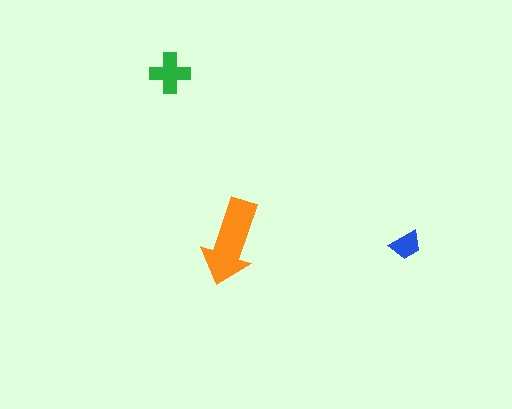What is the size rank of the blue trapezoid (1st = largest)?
3rd.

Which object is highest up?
The green cross is topmost.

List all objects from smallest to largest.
The blue trapezoid, the green cross, the orange arrow.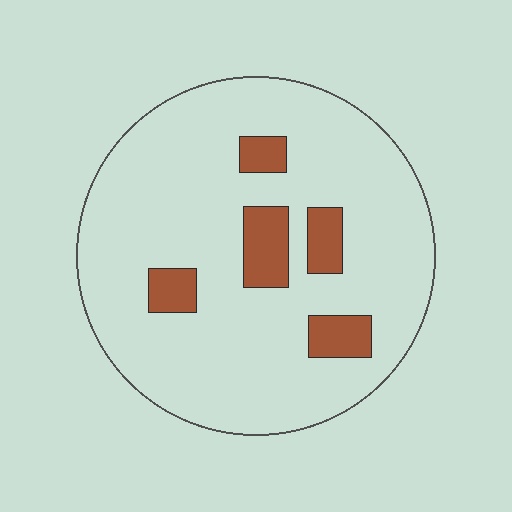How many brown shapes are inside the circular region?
5.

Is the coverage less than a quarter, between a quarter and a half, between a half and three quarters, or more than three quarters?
Less than a quarter.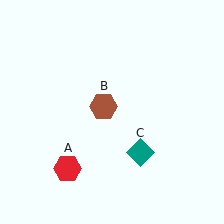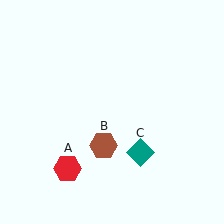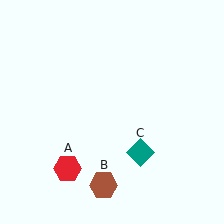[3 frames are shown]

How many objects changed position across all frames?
1 object changed position: brown hexagon (object B).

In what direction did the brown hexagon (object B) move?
The brown hexagon (object B) moved down.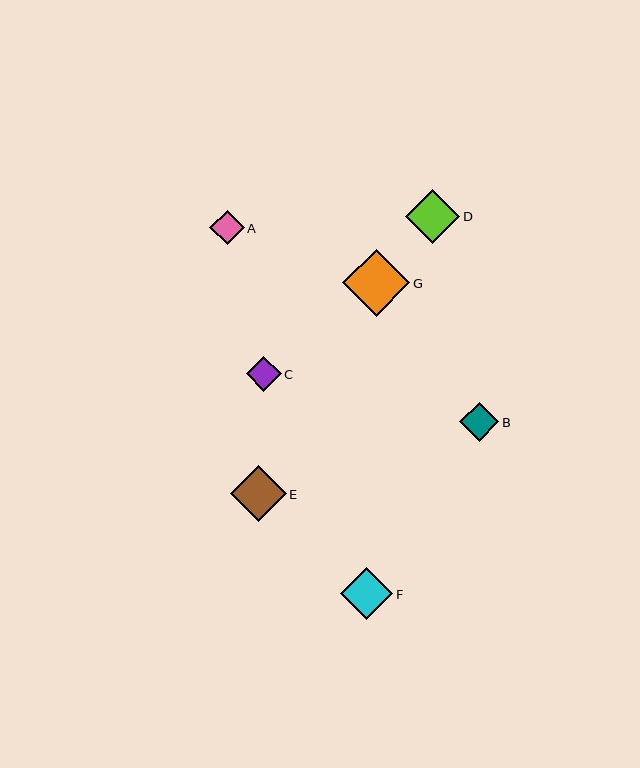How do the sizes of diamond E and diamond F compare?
Diamond E and diamond F are approximately the same size.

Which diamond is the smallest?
Diamond A is the smallest with a size of approximately 34 pixels.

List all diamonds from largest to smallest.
From largest to smallest: G, E, D, F, B, C, A.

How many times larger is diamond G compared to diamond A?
Diamond G is approximately 2.0 times the size of diamond A.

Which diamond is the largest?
Diamond G is the largest with a size of approximately 67 pixels.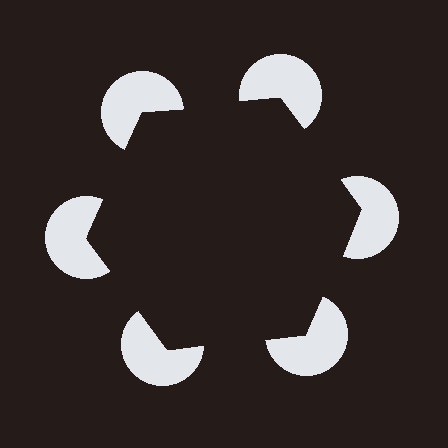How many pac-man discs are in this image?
There are 6 — one at each vertex of the illusory hexagon.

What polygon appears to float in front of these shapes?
An illusory hexagon — its edges are inferred from the aligned wedge cuts in the pac-man discs, not physically drawn.